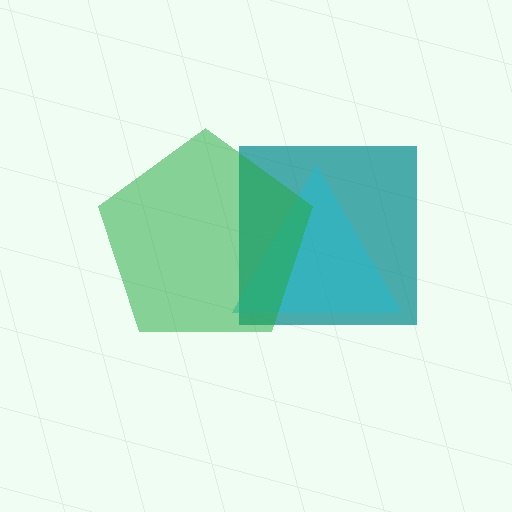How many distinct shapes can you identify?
There are 3 distinct shapes: a teal square, a cyan triangle, a green pentagon.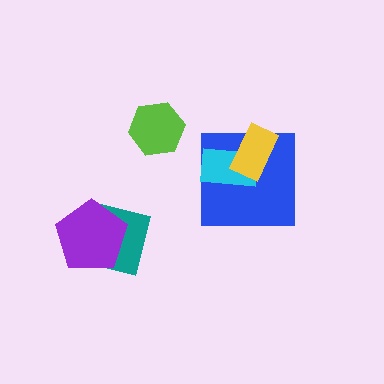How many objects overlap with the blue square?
2 objects overlap with the blue square.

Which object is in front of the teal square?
The purple pentagon is in front of the teal square.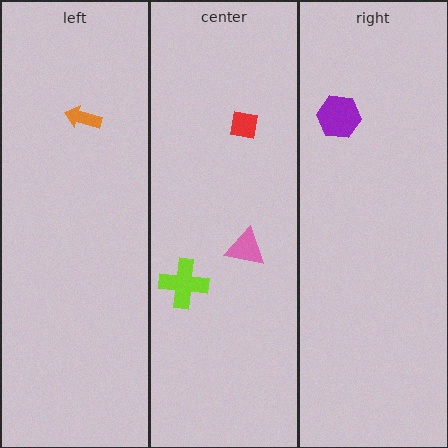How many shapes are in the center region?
3.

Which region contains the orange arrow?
The left region.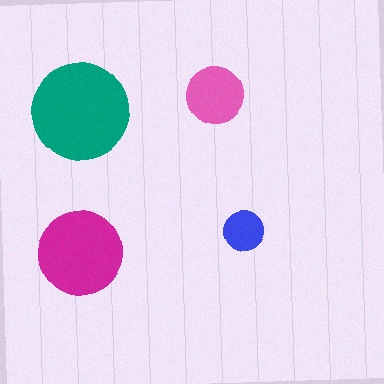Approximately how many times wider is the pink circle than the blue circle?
About 1.5 times wider.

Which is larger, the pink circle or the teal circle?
The teal one.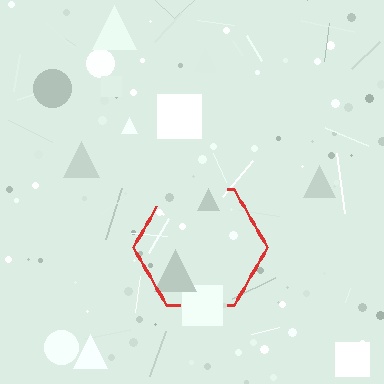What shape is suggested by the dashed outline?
The dashed outline suggests a hexagon.